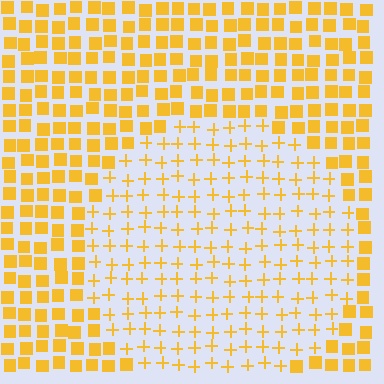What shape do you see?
I see a circle.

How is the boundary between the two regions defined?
The boundary is defined by a change in element shape: plus signs inside vs. squares outside. All elements share the same color and spacing.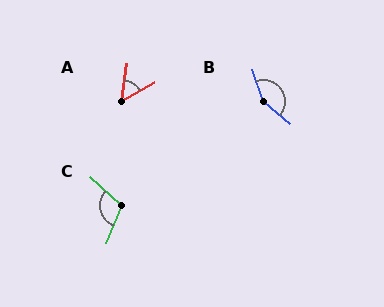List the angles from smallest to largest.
A (51°), C (110°), B (148°).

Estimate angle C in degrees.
Approximately 110 degrees.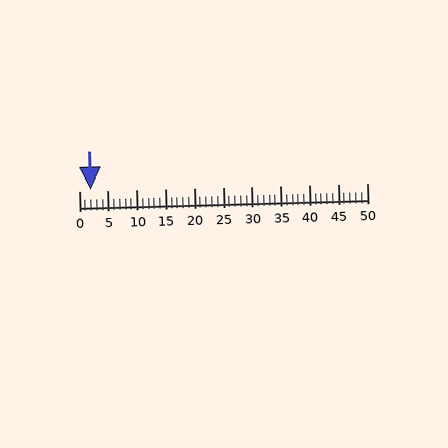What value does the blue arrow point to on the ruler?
The blue arrow points to approximately 2.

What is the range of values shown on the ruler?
The ruler shows values from 0 to 50.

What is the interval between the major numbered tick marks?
The major tick marks are spaced 5 units apart.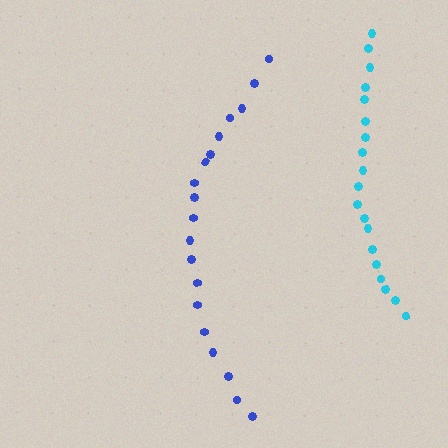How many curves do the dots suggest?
There are 2 distinct paths.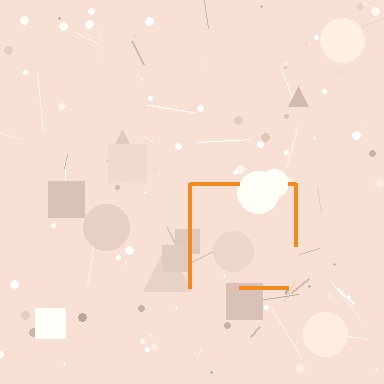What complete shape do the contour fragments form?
The contour fragments form a square.